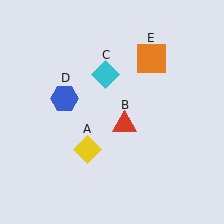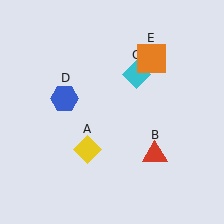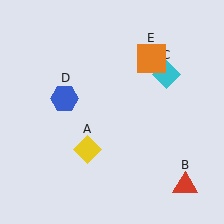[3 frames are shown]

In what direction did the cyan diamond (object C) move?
The cyan diamond (object C) moved right.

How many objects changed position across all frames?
2 objects changed position: red triangle (object B), cyan diamond (object C).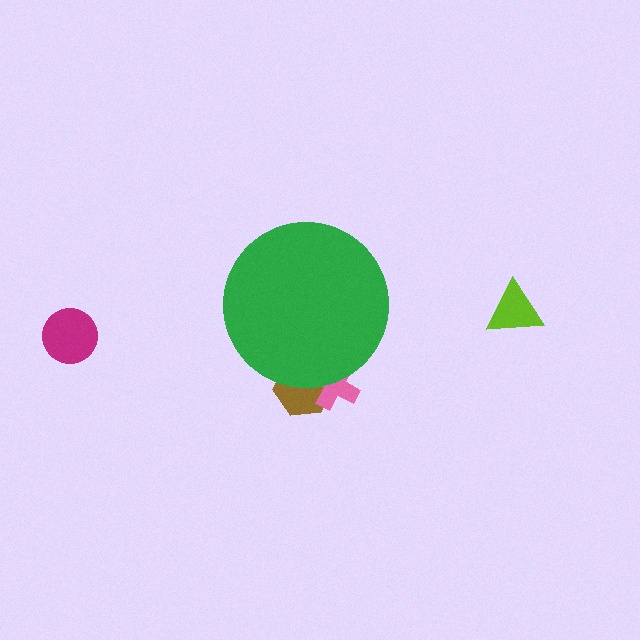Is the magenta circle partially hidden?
No, the magenta circle is fully visible.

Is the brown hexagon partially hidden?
Yes, the brown hexagon is partially hidden behind the green circle.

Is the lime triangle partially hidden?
No, the lime triangle is fully visible.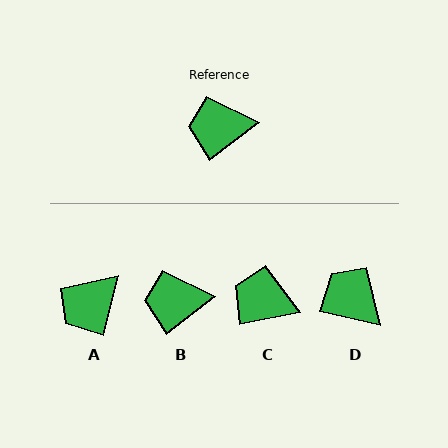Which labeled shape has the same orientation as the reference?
B.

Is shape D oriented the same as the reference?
No, it is off by about 50 degrees.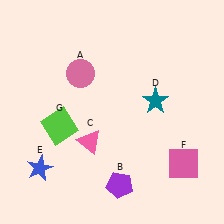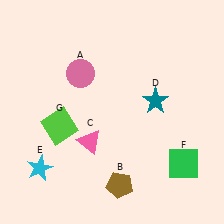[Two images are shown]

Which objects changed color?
B changed from purple to brown. E changed from blue to cyan. F changed from pink to green.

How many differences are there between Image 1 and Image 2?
There are 3 differences between the two images.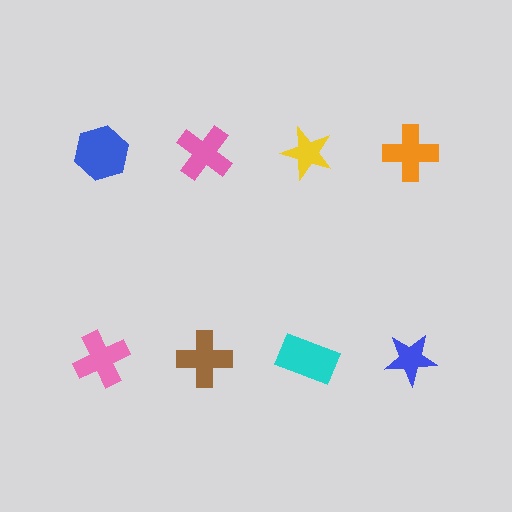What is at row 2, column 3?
A cyan rectangle.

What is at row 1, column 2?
A pink cross.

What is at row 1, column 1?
A blue hexagon.